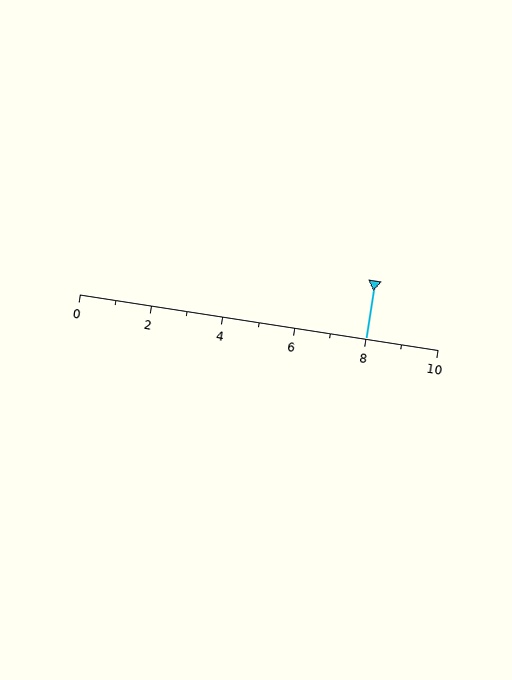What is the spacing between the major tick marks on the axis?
The major ticks are spaced 2 apart.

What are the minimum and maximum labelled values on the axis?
The axis runs from 0 to 10.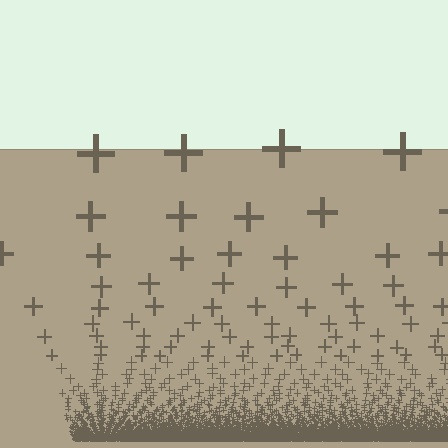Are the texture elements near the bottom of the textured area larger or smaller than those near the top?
Smaller. The gradient is inverted — elements near the bottom are smaller and denser.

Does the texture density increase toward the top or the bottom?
Density increases toward the bottom.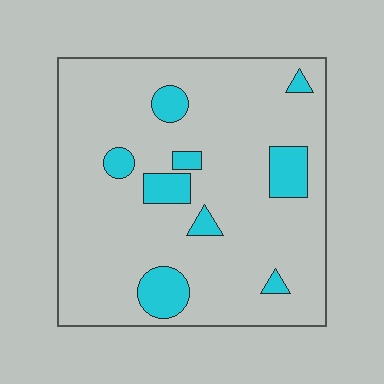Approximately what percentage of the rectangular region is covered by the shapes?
Approximately 15%.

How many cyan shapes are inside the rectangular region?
9.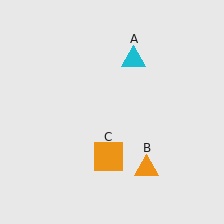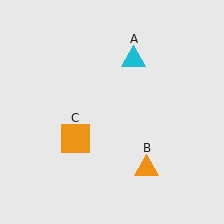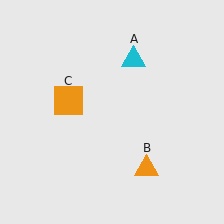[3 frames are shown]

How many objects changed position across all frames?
1 object changed position: orange square (object C).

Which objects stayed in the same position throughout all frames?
Cyan triangle (object A) and orange triangle (object B) remained stationary.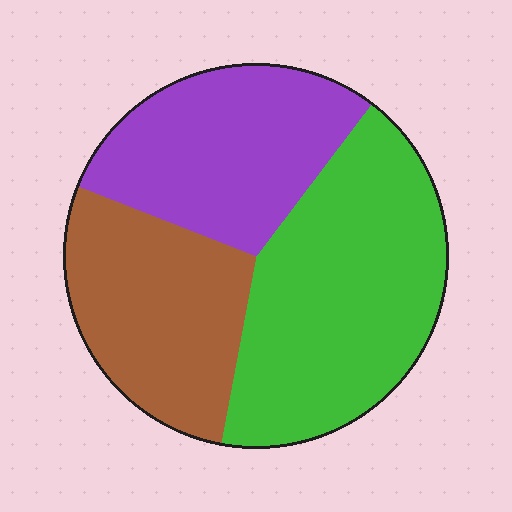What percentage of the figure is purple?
Purple takes up about one third (1/3) of the figure.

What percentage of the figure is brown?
Brown covers 28% of the figure.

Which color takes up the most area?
Green, at roughly 40%.